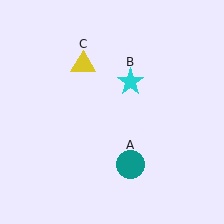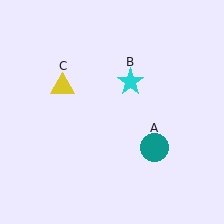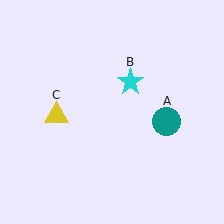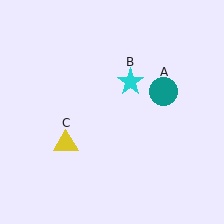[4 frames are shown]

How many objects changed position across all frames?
2 objects changed position: teal circle (object A), yellow triangle (object C).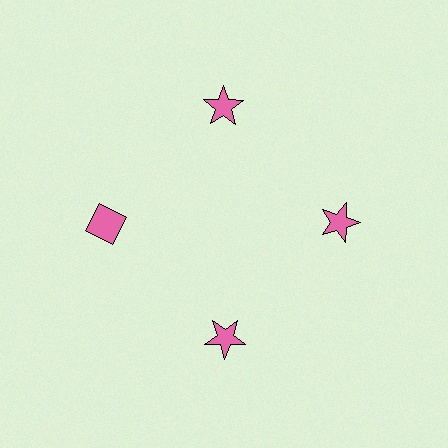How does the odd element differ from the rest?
It has a different shape: diamond instead of star.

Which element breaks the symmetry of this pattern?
The pink diamond at roughly the 9 o'clock position breaks the symmetry. All other shapes are pink stars.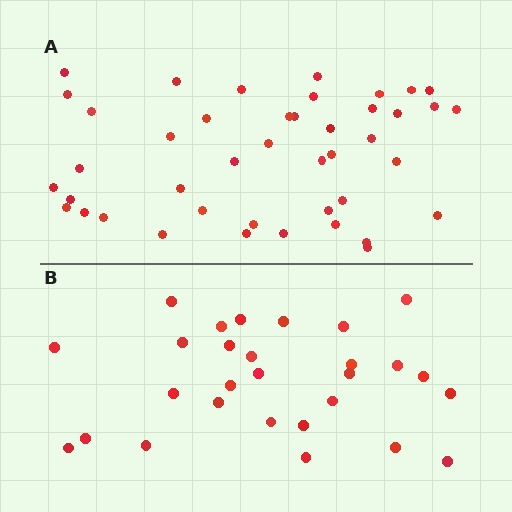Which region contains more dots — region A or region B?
Region A (the top region) has more dots.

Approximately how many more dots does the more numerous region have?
Region A has approximately 15 more dots than region B.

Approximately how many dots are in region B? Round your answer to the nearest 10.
About 30 dots. (The exact count is 28, which rounds to 30.)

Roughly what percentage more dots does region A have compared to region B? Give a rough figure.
About 55% more.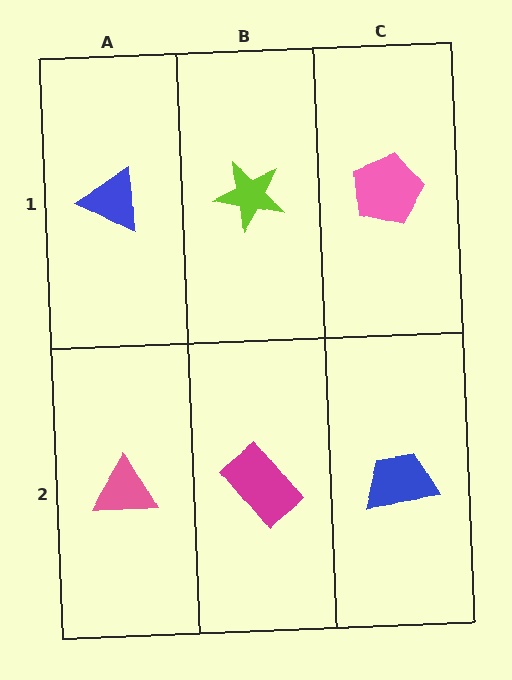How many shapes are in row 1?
3 shapes.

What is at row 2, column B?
A magenta rectangle.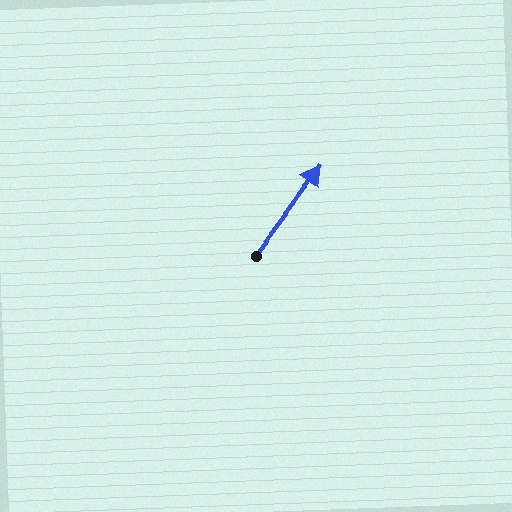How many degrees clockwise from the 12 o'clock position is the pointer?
Approximately 37 degrees.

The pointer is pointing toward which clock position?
Roughly 1 o'clock.